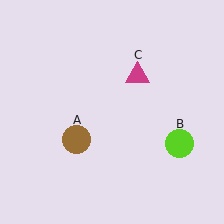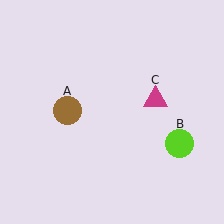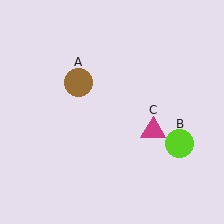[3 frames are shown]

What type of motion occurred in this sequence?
The brown circle (object A), magenta triangle (object C) rotated clockwise around the center of the scene.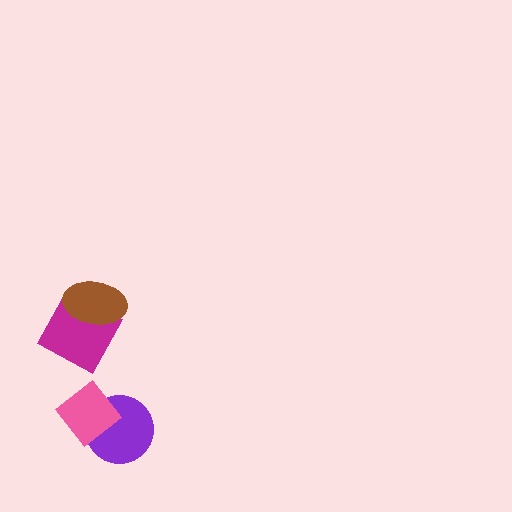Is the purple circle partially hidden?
Yes, it is partially covered by another shape.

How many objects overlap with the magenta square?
1 object overlaps with the magenta square.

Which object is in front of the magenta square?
The brown ellipse is in front of the magenta square.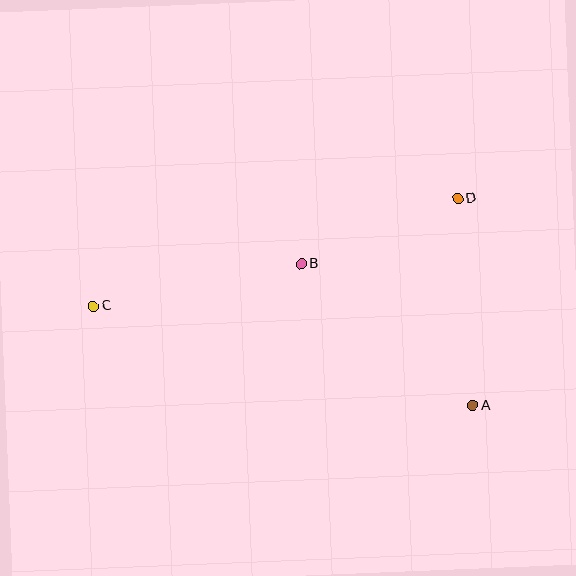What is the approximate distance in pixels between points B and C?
The distance between B and C is approximately 212 pixels.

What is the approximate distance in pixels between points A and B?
The distance between A and B is approximately 222 pixels.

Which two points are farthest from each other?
Points A and C are farthest from each other.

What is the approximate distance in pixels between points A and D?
The distance between A and D is approximately 207 pixels.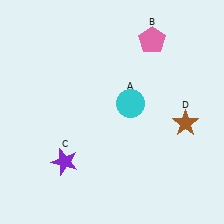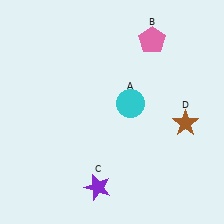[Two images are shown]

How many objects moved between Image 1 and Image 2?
1 object moved between the two images.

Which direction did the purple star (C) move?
The purple star (C) moved right.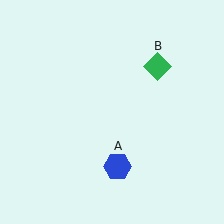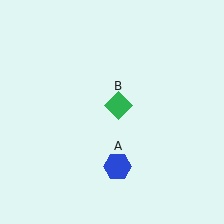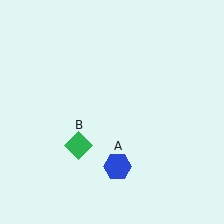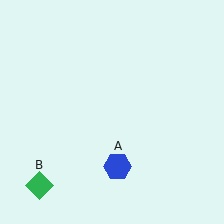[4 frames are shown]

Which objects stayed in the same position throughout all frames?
Blue hexagon (object A) remained stationary.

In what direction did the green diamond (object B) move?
The green diamond (object B) moved down and to the left.